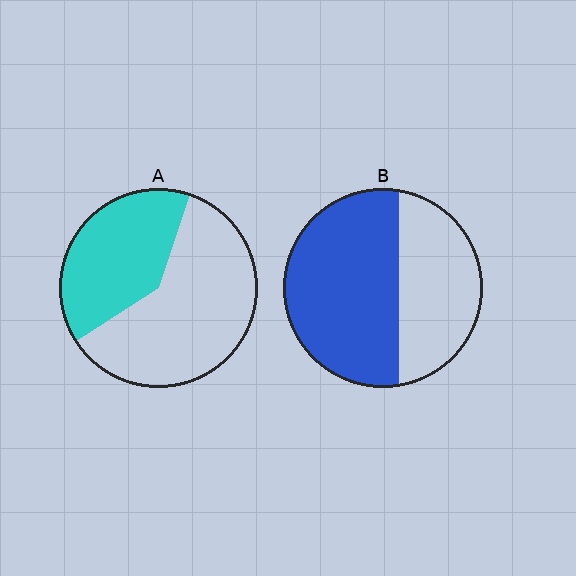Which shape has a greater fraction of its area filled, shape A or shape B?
Shape B.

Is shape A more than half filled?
No.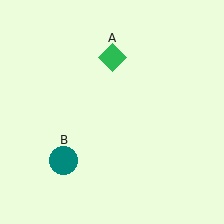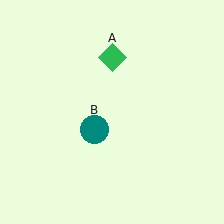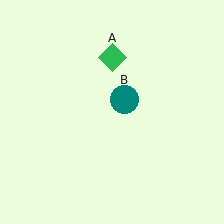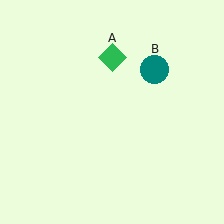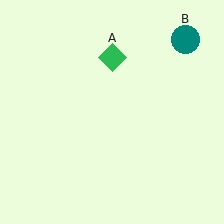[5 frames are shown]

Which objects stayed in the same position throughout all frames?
Green diamond (object A) remained stationary.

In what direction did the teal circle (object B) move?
The teal circle (object B) moved up and to the right.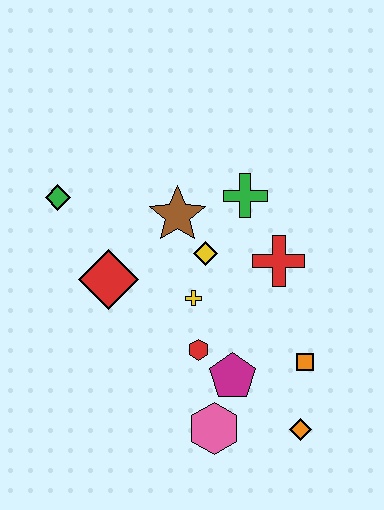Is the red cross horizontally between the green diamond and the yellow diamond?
No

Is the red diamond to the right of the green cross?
No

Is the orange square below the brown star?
Yes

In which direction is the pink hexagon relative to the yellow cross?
The pink hexagon is below the yellow cross.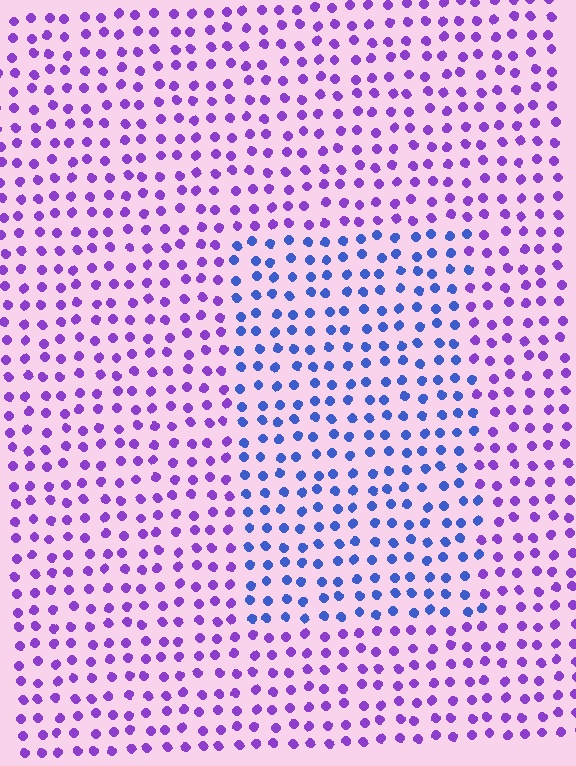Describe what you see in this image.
The image is filled with small purple elements in a uniform arrangement. A rectangle-shaped region is visible where the elements are tinted to a slightly different hue, forming a subtle color boundary.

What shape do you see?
I see a rectangle.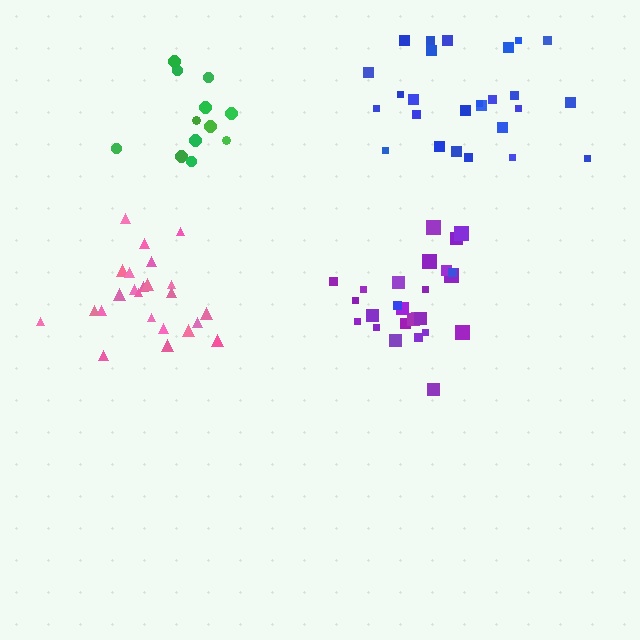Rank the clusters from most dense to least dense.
purple, pink, green, blue.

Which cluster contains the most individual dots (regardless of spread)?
Blue (28).